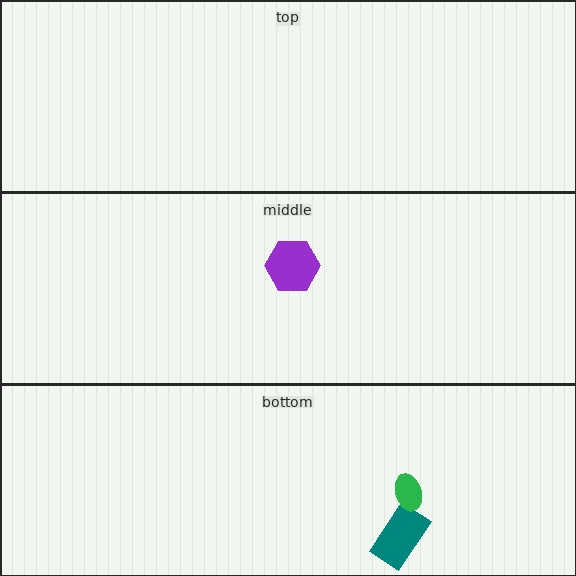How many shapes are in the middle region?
1.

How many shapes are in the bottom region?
2.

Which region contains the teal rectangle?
The bottom region.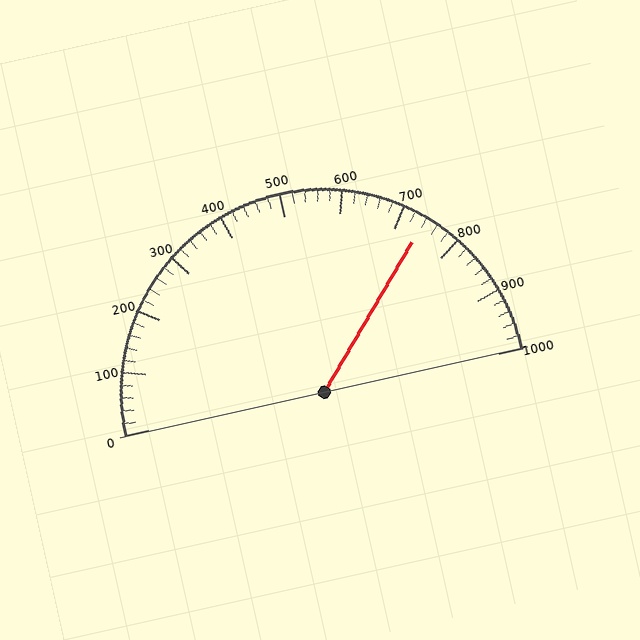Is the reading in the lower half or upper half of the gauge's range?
The reading is in the upper half of the range (0 to 1000).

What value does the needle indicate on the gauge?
The needle indicates approximately 740.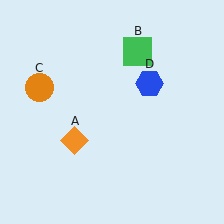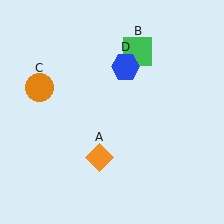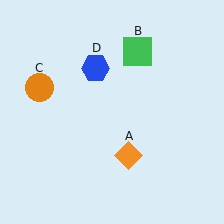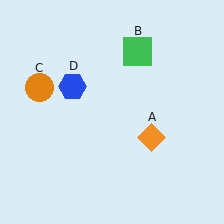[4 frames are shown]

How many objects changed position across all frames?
2 objects changed position: orange diamond (object A), blue hexagon (object D).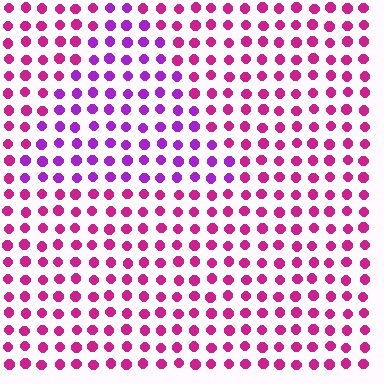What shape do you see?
I see a triangle.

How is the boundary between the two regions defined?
The boundary is defined purely by a slight shift in hue (about 36 degrees). Spacing, size, and orientation are identical on both sides.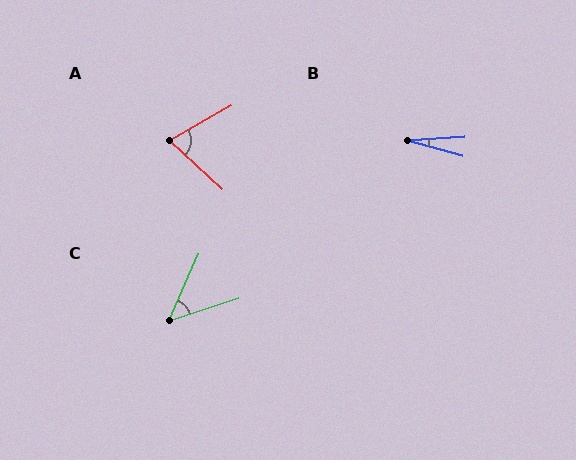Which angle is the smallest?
B, at approximately 19 degrees.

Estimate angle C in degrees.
Approximately 48 degrees.